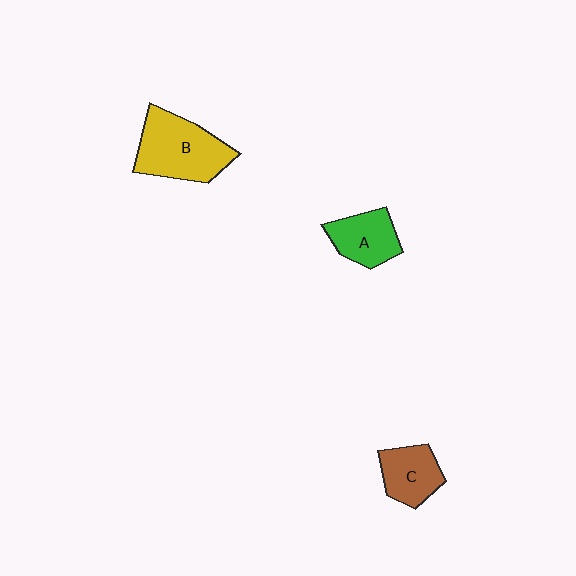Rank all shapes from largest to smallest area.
From largest to smallest: B (yellow), A (green), C (brown).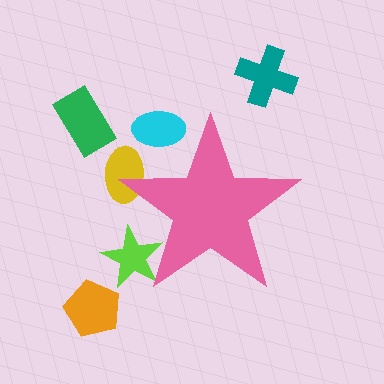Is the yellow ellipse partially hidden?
Yes, the yellow ellipse is partially hidden behind the pink star.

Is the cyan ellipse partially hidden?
Yes, the cyan ellipse is partially hidden behind the pink star.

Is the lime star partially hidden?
Yes, the lime star is partially hidden behind the pink star.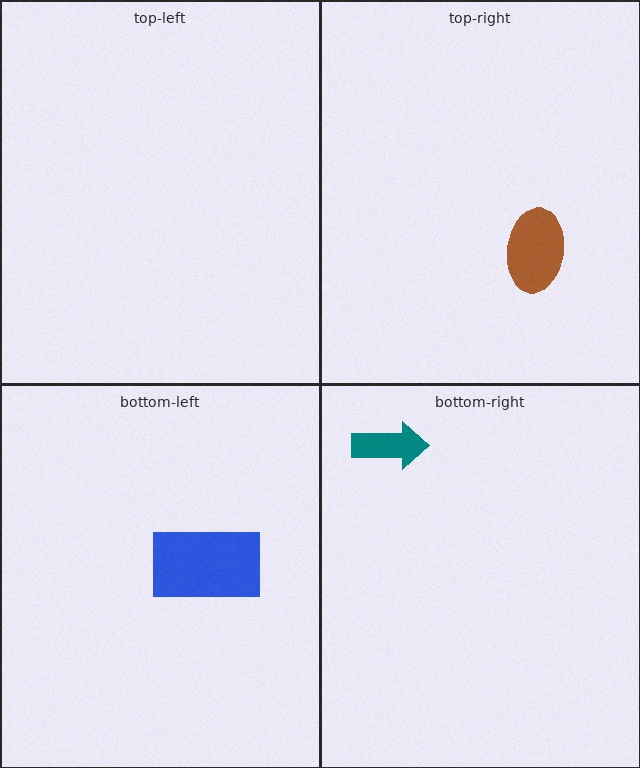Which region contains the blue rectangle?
The bottom-left region.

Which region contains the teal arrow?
The bottom-right region.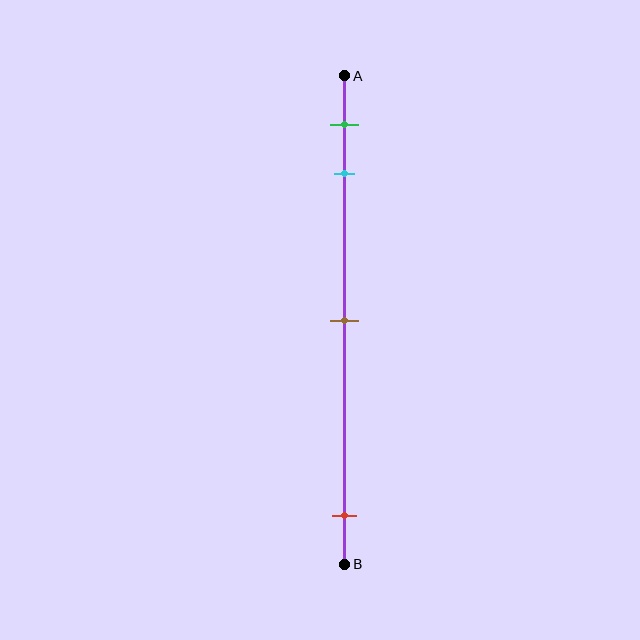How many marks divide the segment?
There are 4 marks dividing the segment.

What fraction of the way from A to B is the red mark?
The red mark is approximately 90% (0.9) of the way from A to B.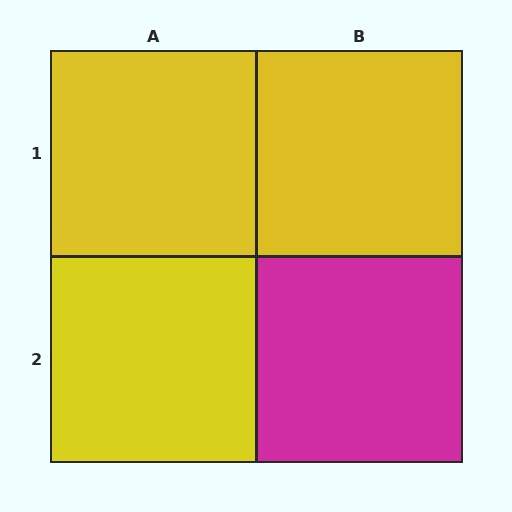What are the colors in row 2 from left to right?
Yellow, magenta.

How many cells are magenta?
1 cell is magenta.